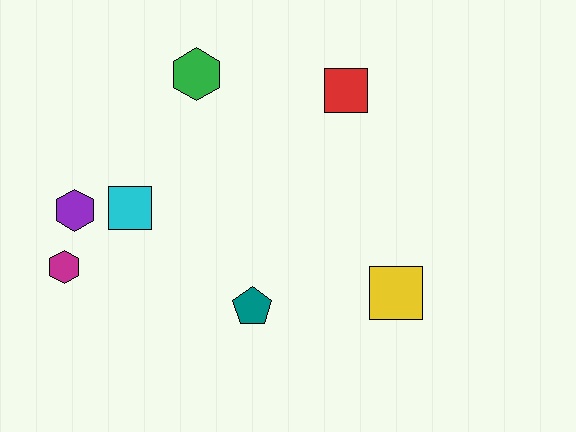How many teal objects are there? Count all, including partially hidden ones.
There is 1 teal object.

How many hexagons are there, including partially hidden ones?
There are 3 hexagons.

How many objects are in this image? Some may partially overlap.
There are 7 objects.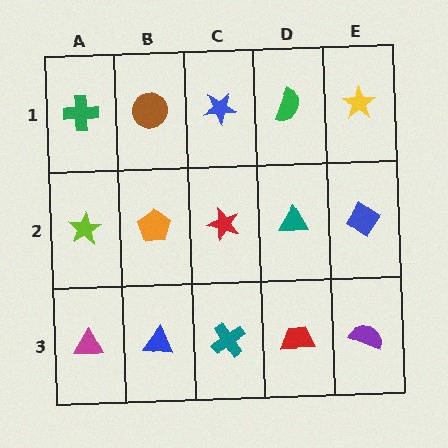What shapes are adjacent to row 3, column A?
A lime star (row 2, column A), a blue triangle (row 3, column B).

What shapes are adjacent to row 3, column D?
A teal triangle (row 2, column D), a teal cross (row 3, column C), a purple semicircle (row 3, column E).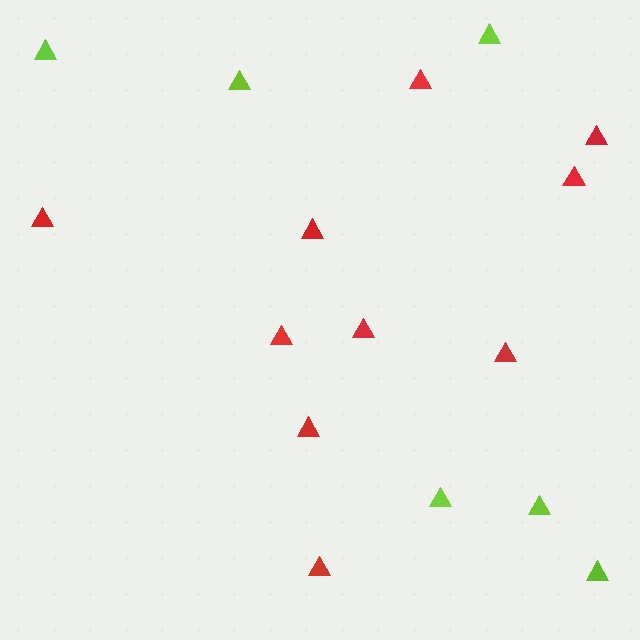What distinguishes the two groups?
There are 2 groups: one group of red triangles (10) and one group of lime triangles (6).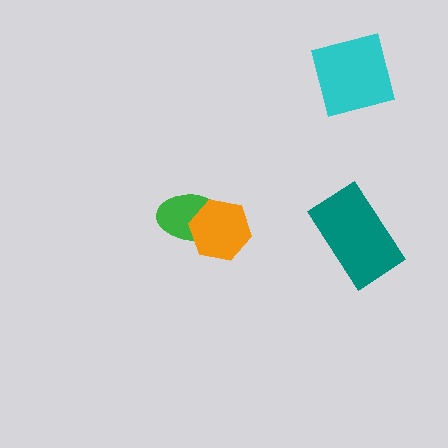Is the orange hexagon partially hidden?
No, no other shape covers it.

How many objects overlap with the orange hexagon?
1 object overlaps with the orange hexagon.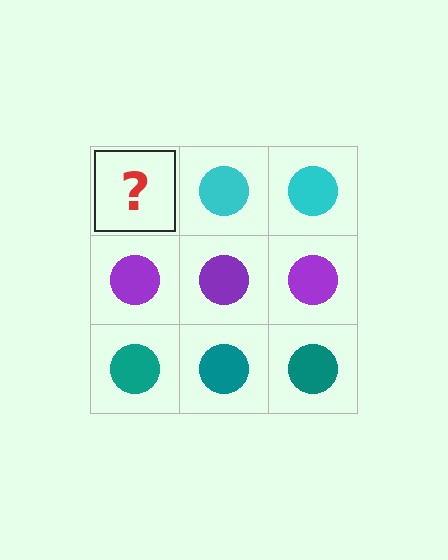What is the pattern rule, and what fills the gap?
The rule is that each row has a consistent color. The gap should be filled with a cyan circle.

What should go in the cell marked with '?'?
The missing cell should contain a cyan circle.